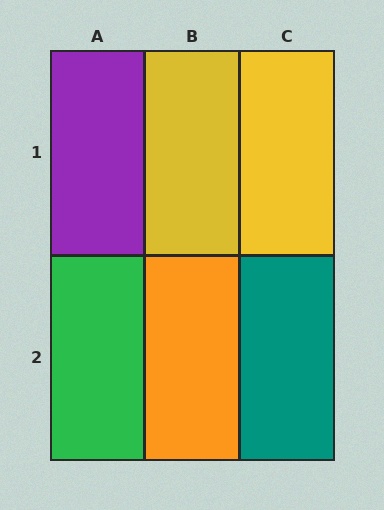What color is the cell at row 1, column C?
Yellow.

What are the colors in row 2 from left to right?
Green, orange, teal.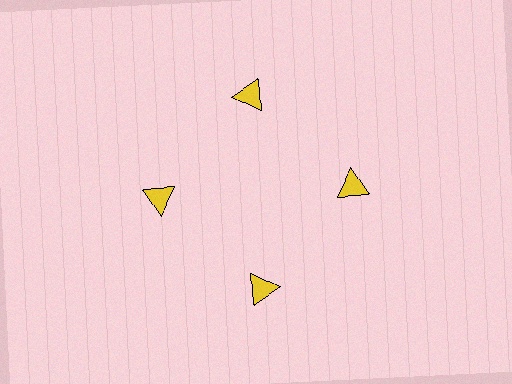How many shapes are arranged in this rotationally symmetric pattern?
There are 4 shapes, arranged in 4 groups of 1.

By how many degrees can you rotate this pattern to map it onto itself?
The pattern maps onto itself every 90 degrees of rotation.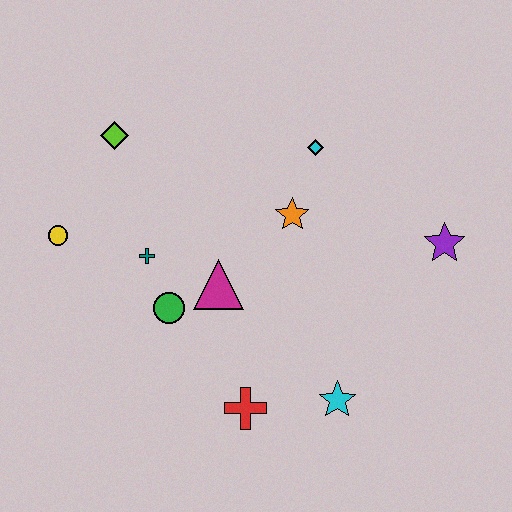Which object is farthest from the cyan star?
The lime diamond is farthest from the cyan star.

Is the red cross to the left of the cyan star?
Yes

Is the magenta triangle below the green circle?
No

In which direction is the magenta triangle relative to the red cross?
The magenta triangle is above the red cross.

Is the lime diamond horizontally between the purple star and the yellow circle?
Yes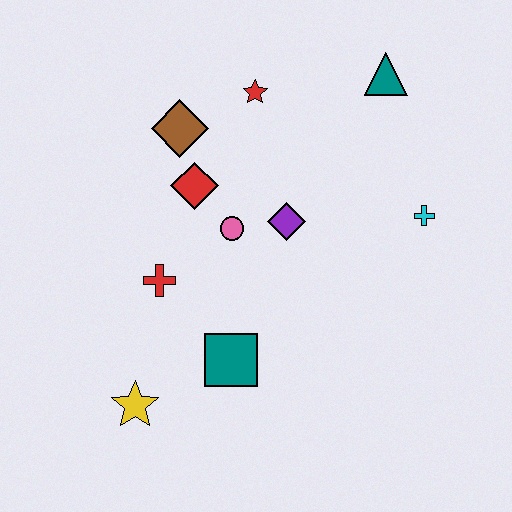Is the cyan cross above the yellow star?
Yes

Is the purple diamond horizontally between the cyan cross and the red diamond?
Yes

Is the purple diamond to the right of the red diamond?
Yes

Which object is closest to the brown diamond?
The red diamond is closest to the brown diamond.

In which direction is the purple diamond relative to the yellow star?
The purple diamond is above the yellow star.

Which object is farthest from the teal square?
The teal triangle is farthest from the teal square.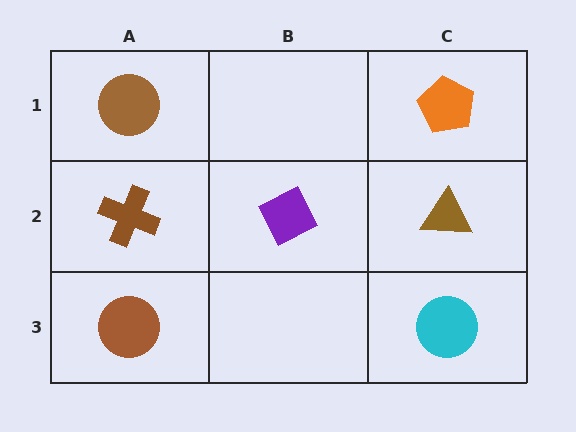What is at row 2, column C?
A brown triangle.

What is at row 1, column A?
A brown circle.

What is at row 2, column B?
A purple diamond.